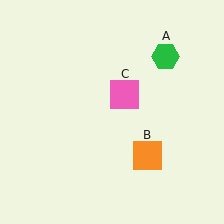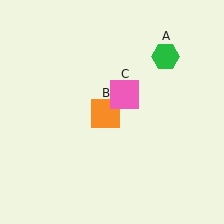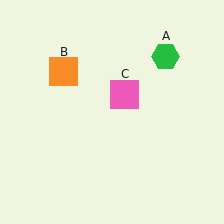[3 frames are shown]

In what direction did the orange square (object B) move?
The orange square (object B) moved up and to the left.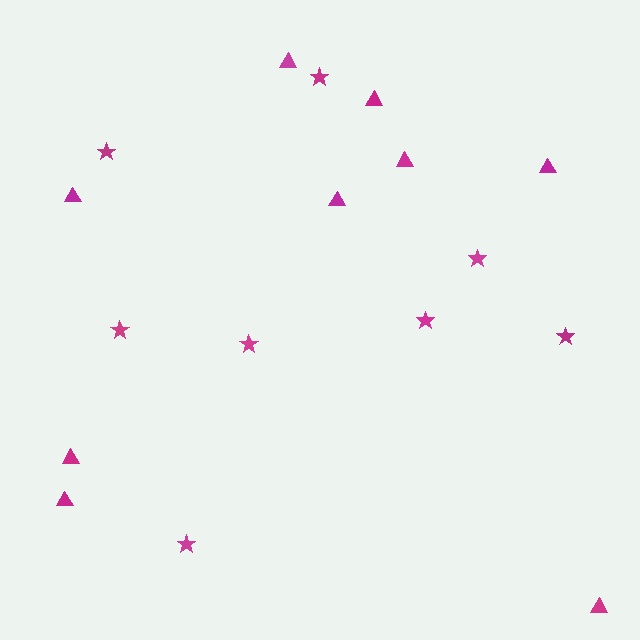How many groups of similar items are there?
There are 2 groups: one group of stars (8) and one group of triangles (9).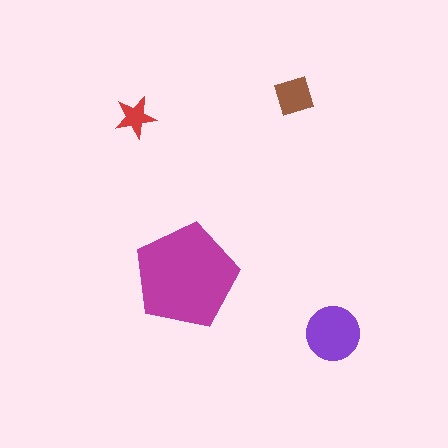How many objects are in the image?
There are 4 objects in the image.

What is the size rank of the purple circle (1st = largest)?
2nd.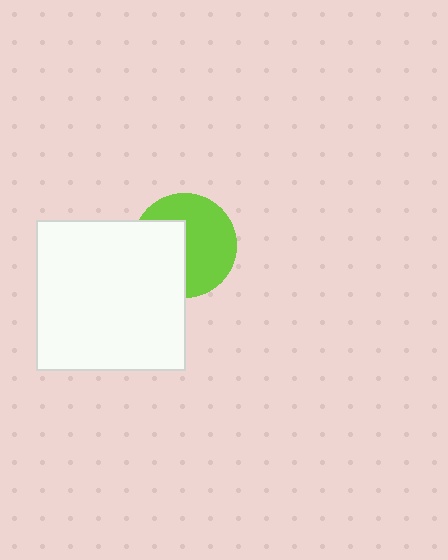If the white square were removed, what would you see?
You would see the complete lime circle.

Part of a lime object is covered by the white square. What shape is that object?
It is a circle.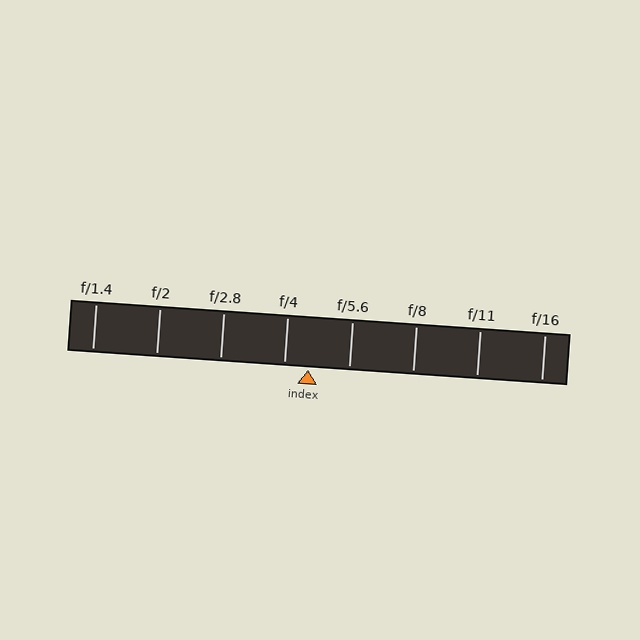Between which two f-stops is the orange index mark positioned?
The index mark is between f/4 and f/5.6.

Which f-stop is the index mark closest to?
The index mark is closest to f/4.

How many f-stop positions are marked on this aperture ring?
There are 8 f-stop positions marked.